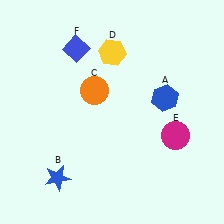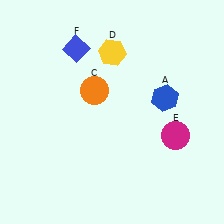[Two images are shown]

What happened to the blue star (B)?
The blue star (B) was removed in Image 2. It was in the bottom-left area of Image 1.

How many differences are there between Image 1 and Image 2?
There is 1 difference between the two images.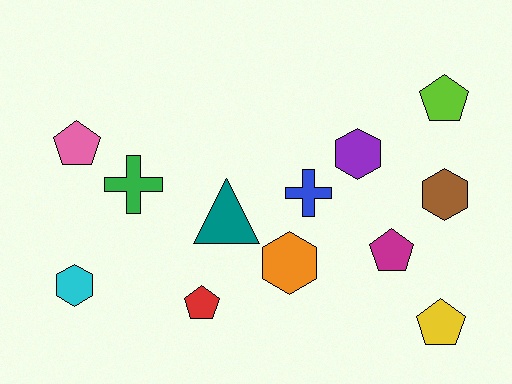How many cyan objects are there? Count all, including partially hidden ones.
There is 1 cyan object.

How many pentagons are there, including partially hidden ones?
There are 5 pentagons.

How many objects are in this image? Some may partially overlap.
There are 12 objects.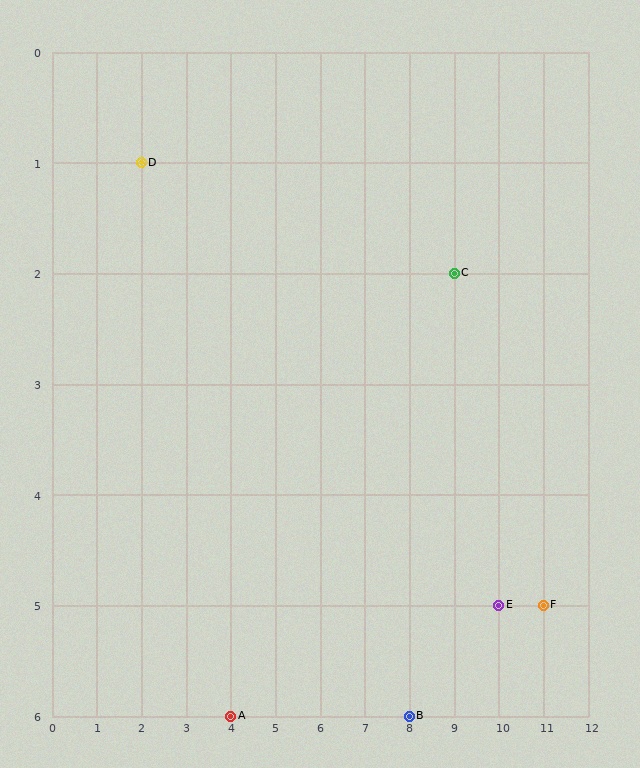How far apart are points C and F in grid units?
Points C and F are 2 columns and 3 rows apart (about 3.6 grid units diagonally).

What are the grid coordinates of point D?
Point D is at grid coordinates (2, 1).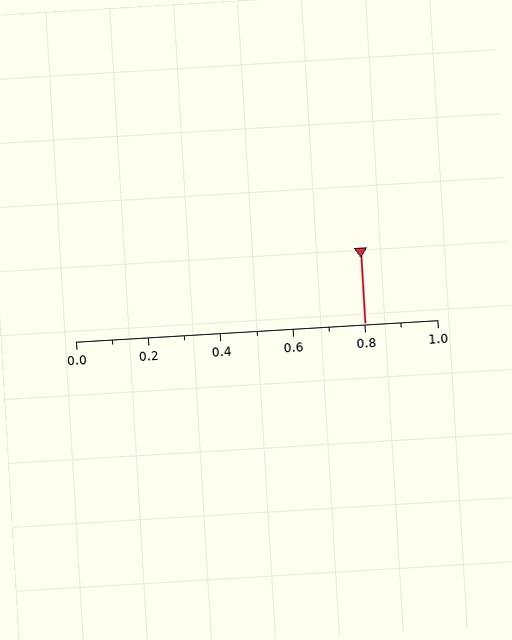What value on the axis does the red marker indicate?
The marker indicates approximately 0.8.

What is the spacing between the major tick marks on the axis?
The major ticks are spaced 0.2 apart.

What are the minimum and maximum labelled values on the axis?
The axis runs from 0.0 to 1.0.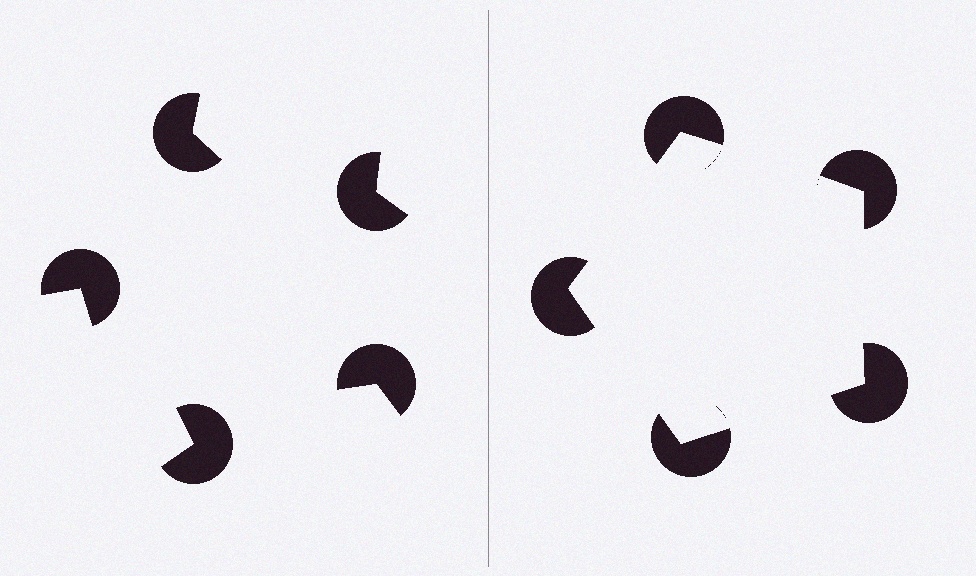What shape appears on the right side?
An illusory pentagon.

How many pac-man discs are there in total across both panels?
10 — 5 on each side.